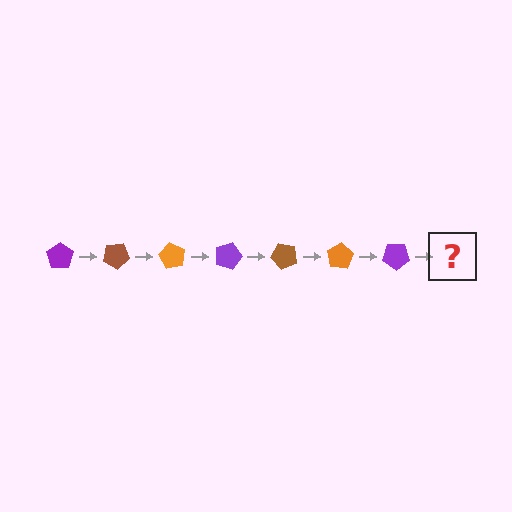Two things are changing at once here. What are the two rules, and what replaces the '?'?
The two rules are that it rotates 30 degrees each step and the color cycles through purple, brown, and orange. The '?' should be a brown pentagon, rotated 210 degrees from the start.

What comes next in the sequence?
The next element should be a brown pentagon, rotated 210 degrees from the start.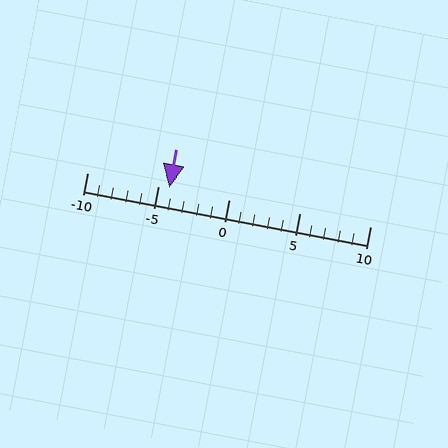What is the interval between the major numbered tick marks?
The major tick marks are spaced 5 units apart.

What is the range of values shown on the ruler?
The ruler shows values from -10 to 10.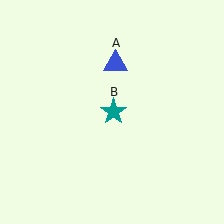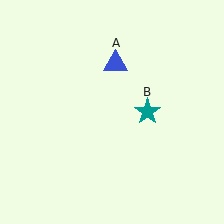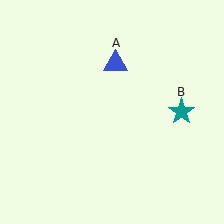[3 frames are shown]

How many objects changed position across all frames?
1 object changed position: teal star (object B).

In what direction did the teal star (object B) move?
The teal star (object B) moved right.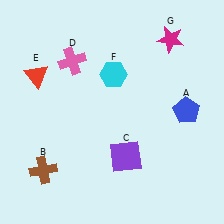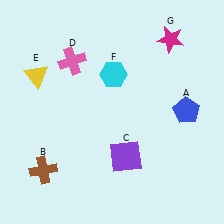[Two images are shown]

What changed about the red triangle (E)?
In Image 1, E is red. In Image 2, it changed to yellow.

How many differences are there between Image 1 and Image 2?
There is 1 difference between the two images.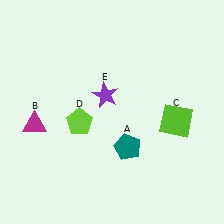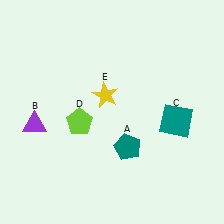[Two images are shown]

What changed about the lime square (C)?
In Image 1, C is lime. In Image 2, it changed to teal.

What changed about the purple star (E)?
In Image 1, E is purple. In Image 2, it changed to yellow.